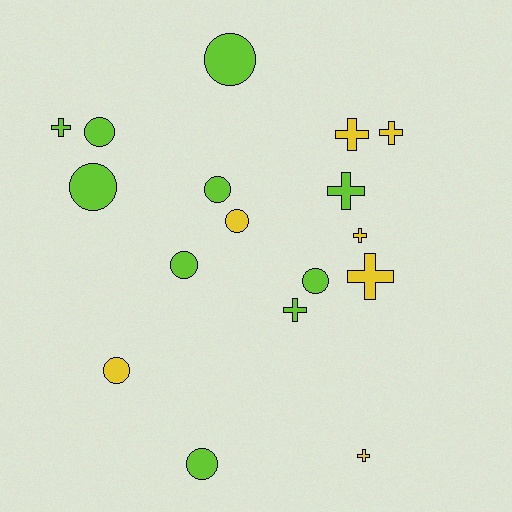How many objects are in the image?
There are 17 objects.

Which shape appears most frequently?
Circle, with 9 objects.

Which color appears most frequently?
Lime, with 10 objects.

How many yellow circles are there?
There are 2 yellow circles.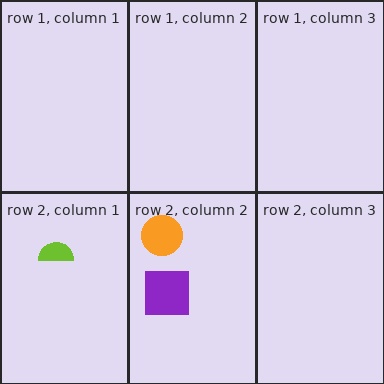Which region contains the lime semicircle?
The row 2, column 1 region.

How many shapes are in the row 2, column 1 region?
1.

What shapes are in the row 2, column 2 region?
The orange circle, the purple square.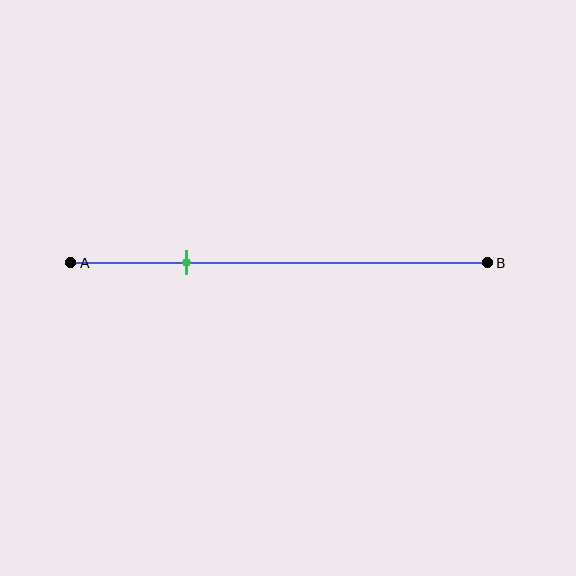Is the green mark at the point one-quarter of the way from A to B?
Yes, the mark is approximately at the one-quarter point.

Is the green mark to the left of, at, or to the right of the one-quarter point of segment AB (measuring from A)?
The green mark is approximately at the one-quarter point of segment AB.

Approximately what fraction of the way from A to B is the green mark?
The green mark is approximately 30% of the way from A to B.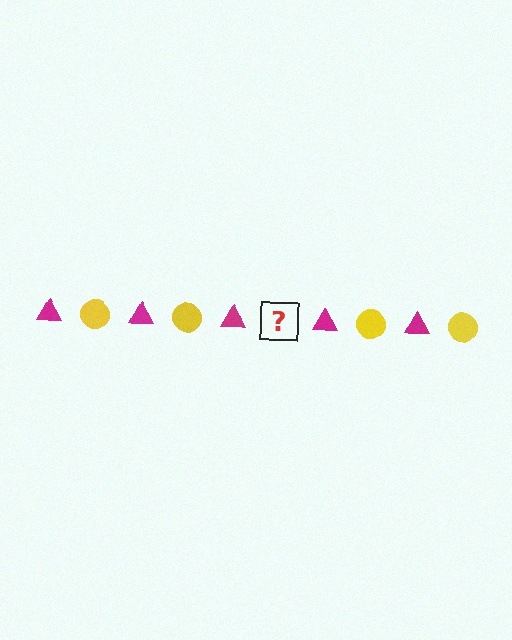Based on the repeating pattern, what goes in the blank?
The blank should be a yellow circle.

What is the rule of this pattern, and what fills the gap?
The rule is that the pattern alternates between magenta triangle and yellow circle. The gap should be filled with a yellow circle.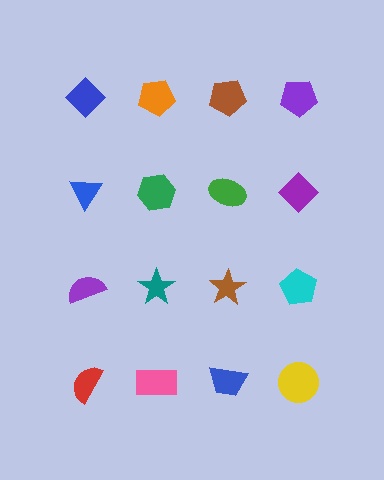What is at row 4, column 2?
A pink rectangle.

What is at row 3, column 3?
A brown star.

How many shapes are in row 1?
4 shapes.